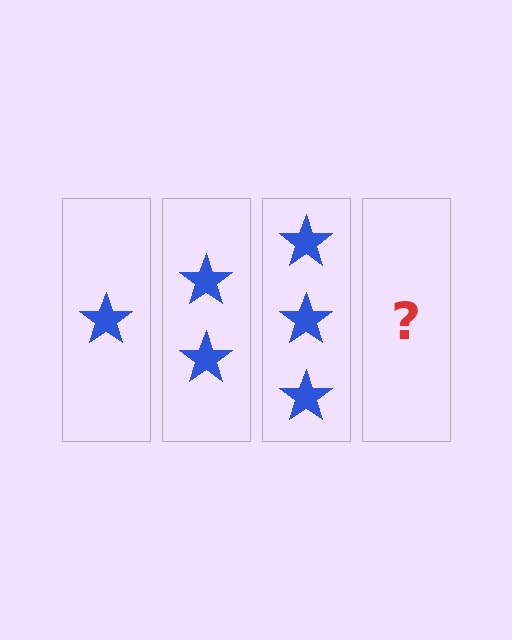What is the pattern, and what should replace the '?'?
The pattern is that each step adds one more star. The '?' should be 4 stars.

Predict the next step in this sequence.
The next step is 4 stars.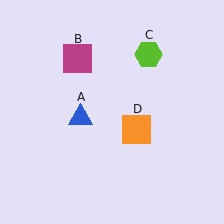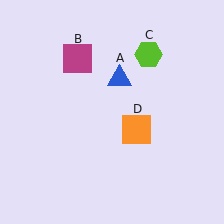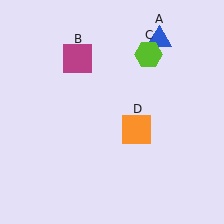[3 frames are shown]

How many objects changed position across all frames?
1 object changed position: blue triangle (object A).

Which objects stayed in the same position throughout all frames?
Magenta square (object B) and lime hexagon (object C) and orange square (object D) remained stationary.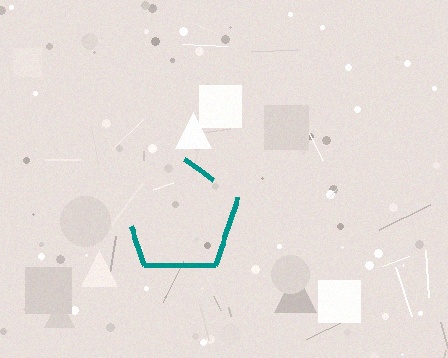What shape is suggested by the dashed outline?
The dashed outline suggests a pentagon.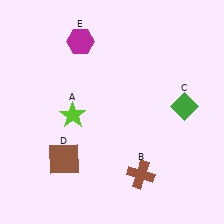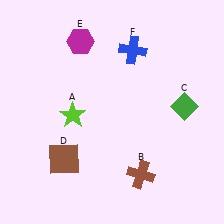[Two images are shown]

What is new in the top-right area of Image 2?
A blue cross (F) was added in the top-right area of Image 2.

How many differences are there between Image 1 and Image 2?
There is 1 difference between the two images.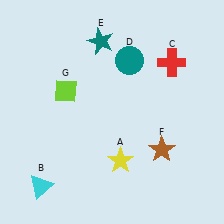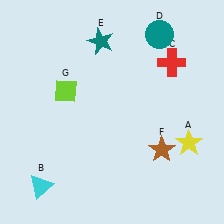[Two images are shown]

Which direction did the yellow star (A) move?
The yellow star (A) moved right.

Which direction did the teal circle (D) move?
The teal circle (D) moved right.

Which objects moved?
The objects that moved are: the yellow star (A), the teal circle (D).